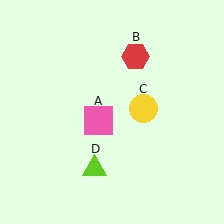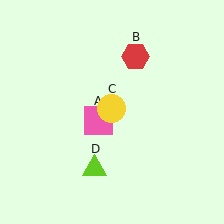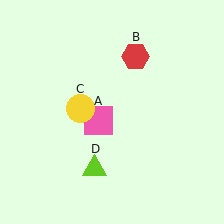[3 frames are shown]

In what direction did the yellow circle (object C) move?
The yellow circle (object C) moved left.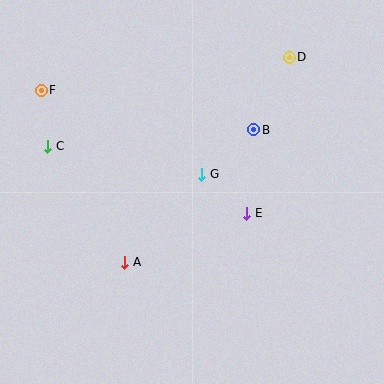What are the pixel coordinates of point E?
Point E is at (247, 213).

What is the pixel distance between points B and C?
The distance between B and C is 206 pixels.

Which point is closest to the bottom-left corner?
Point A is closest to the bottom-left corner.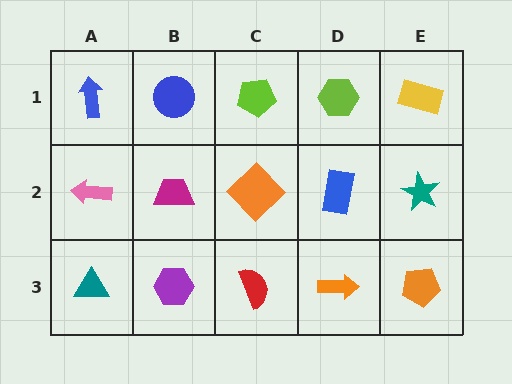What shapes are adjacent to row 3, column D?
A blue rectangle (row 2, column D), a red semicircle (row 3, column C), an orange pentagon (row 3, column E).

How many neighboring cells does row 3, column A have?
2.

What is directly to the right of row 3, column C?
An orange arrow.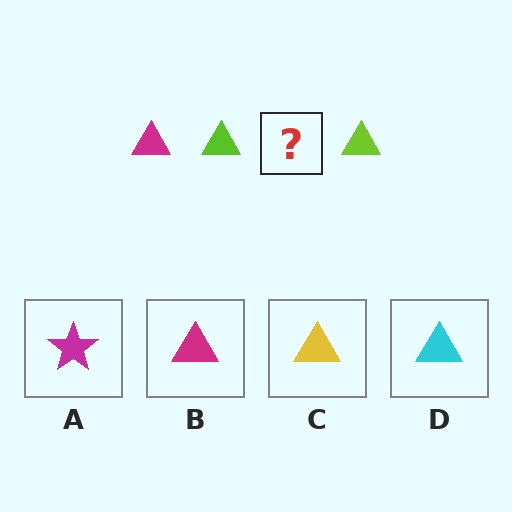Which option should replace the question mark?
Option B.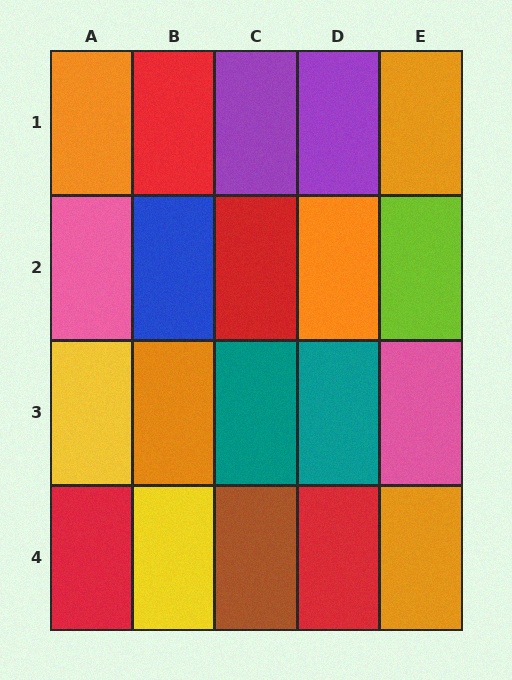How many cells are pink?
2 cells are pink.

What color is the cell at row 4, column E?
Orange.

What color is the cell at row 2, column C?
Red.